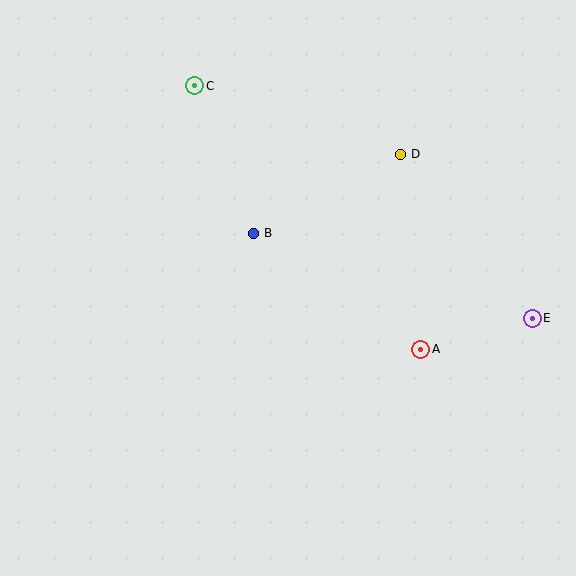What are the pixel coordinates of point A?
Point A is at (421, 349).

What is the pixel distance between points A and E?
The distance between A and E is 115 pixels.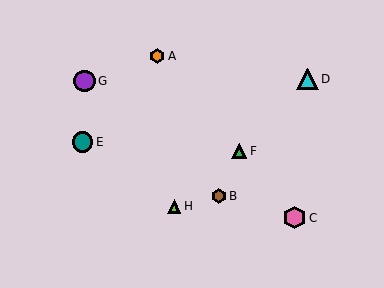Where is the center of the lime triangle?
The center of the lime triangle is at (174, 206).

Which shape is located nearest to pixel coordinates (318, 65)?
The cyan triangle (labeled D) at (307, 79) is nearest to that location.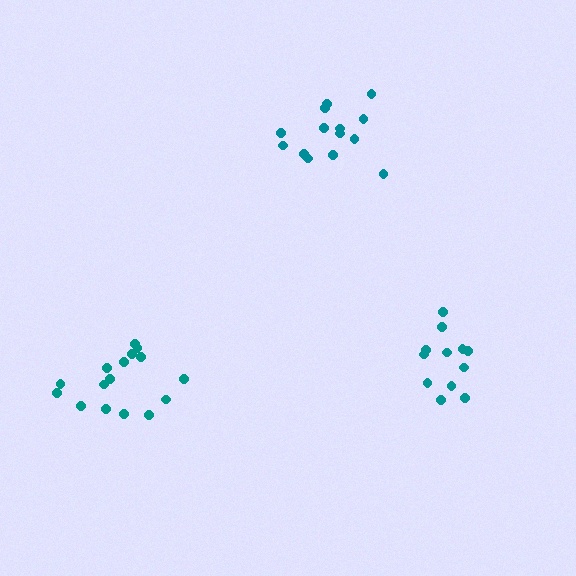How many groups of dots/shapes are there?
There are 3 groups.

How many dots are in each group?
Group 1: 12 dots, Group 2: 14 dots, Group 3: 16 dots (42 total).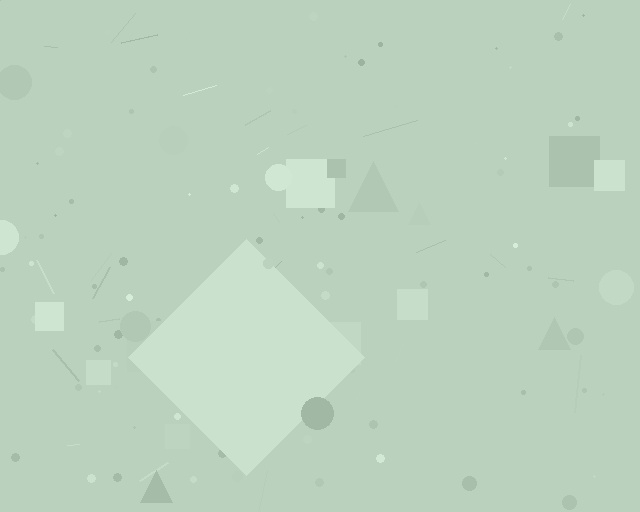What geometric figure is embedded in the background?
A diamond is embedded in the background.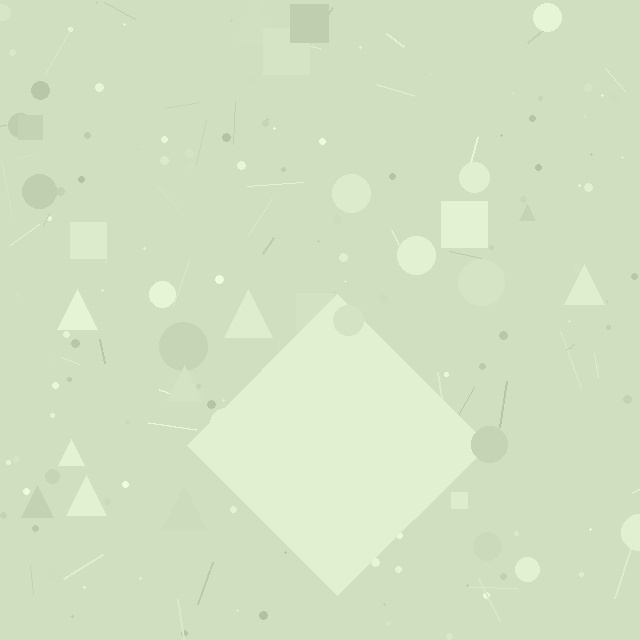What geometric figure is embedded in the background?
A diamond is embedded in the background.